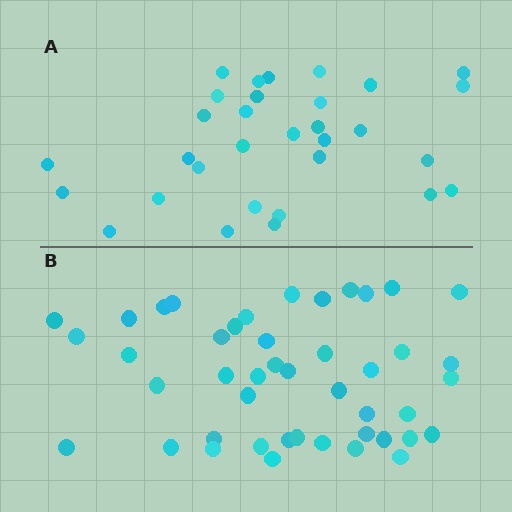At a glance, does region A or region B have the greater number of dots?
Region B (the bottom region) has more dots.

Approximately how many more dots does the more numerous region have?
Region B has approximately 15 more dots than region A.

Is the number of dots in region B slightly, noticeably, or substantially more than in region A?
Region B has substantially more. The ratio is roughly 1.5 to 1.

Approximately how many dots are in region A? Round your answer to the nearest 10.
About 30 dots. (The exact count is 31, which rounds to 30.)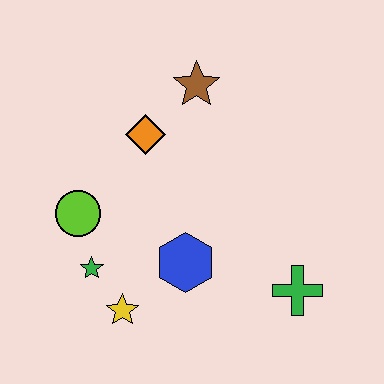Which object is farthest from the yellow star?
The brown star is farthest from the yellow star.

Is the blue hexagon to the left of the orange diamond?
No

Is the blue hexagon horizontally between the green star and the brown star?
Yes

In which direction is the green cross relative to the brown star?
The green cross is below the brown star.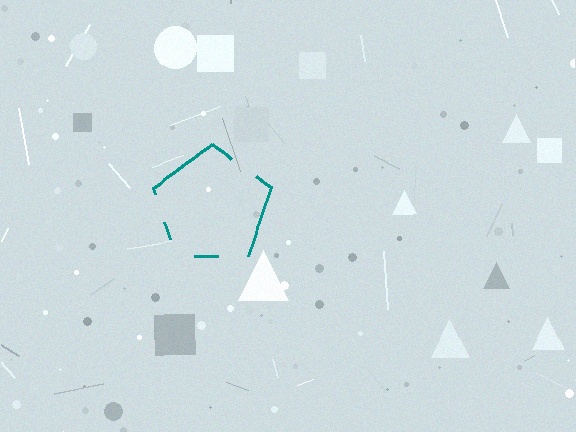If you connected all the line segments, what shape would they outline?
They would outline a pentagon.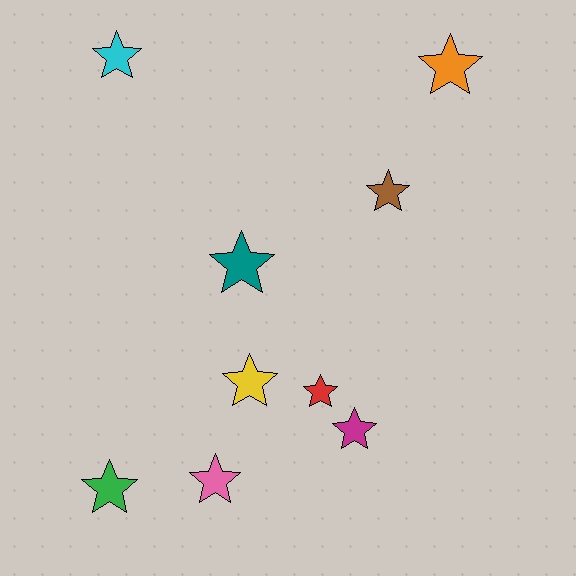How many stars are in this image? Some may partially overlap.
There are 9 stars.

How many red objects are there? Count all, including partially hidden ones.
There is 1 red object.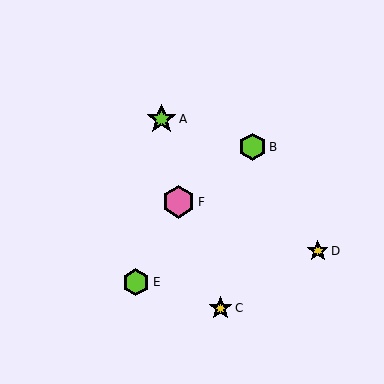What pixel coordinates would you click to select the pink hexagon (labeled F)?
Click at (179, 202) to select the pink hexagon F.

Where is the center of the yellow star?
The center of the yellow star is at (318, 251).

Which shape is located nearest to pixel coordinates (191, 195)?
The pink hexagon (labeled F) at (179, 202) is nearest to that location.